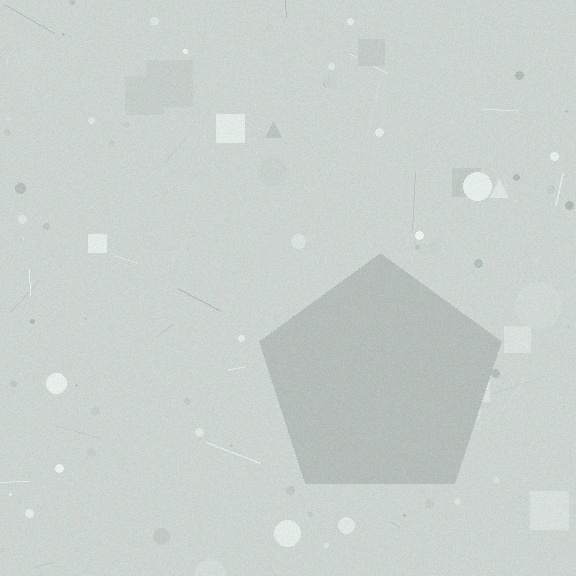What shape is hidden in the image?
A pentagon is hidden in the image.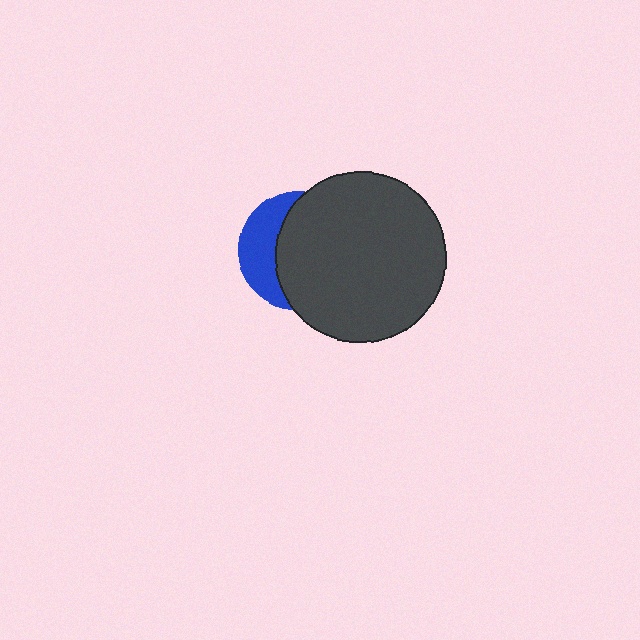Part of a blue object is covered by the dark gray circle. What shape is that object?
It is a circle.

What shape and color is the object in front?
The object in front is a dark gray circle.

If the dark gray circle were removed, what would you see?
You would see the complete blue circle.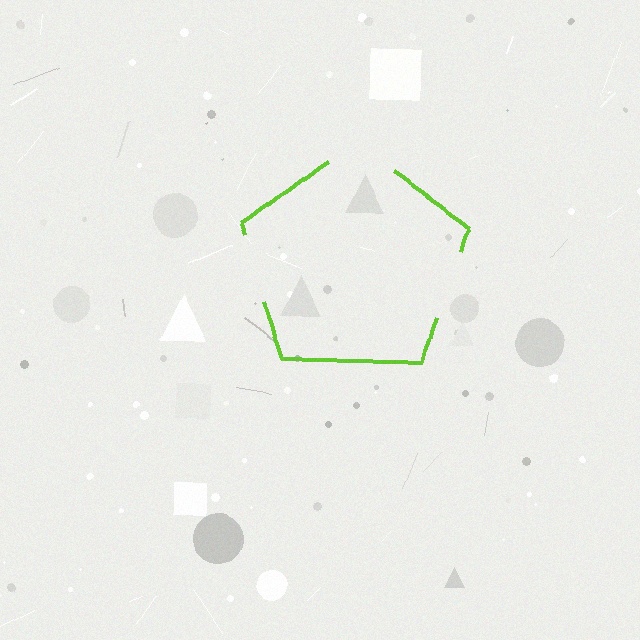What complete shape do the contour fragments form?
The contour fragments form a pentagon.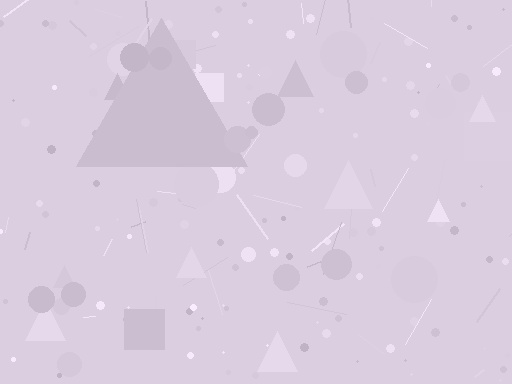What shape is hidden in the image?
A triangle is hidden in the image.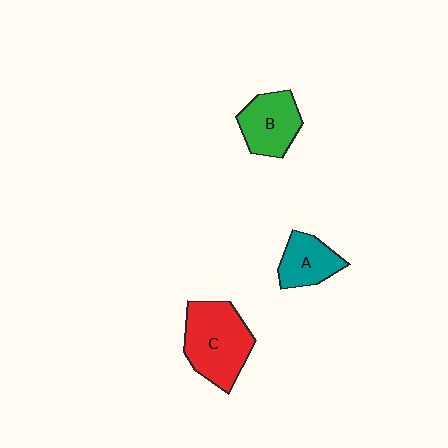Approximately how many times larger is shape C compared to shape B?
Approximately 1.4 times.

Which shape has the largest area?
Shape C (red).